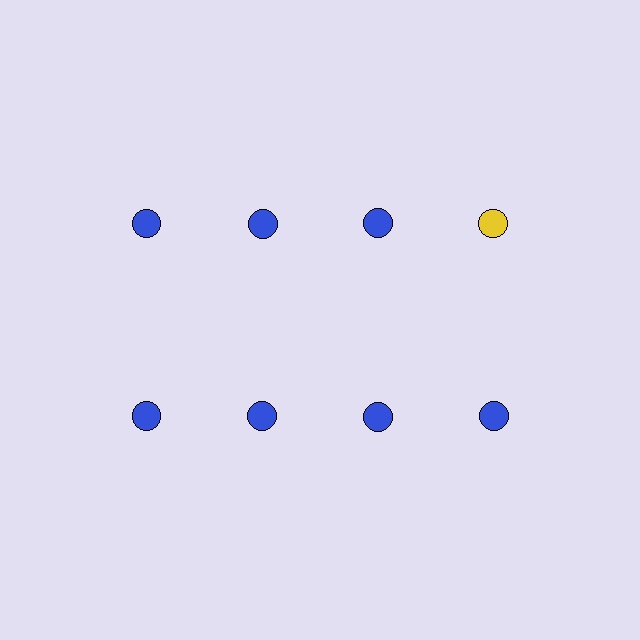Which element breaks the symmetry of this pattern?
The yellow circle in the top row, second from right column breaks the symmetry. All other shapes are blue circles.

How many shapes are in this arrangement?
There are 8 shapes arranged in a grid pattern.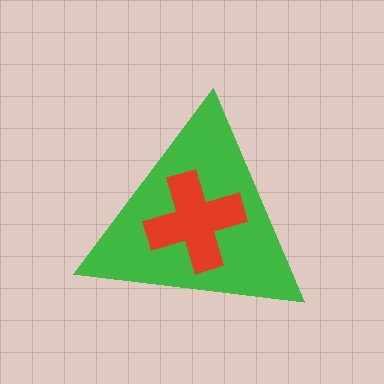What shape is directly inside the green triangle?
The red cross.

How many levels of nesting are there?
2.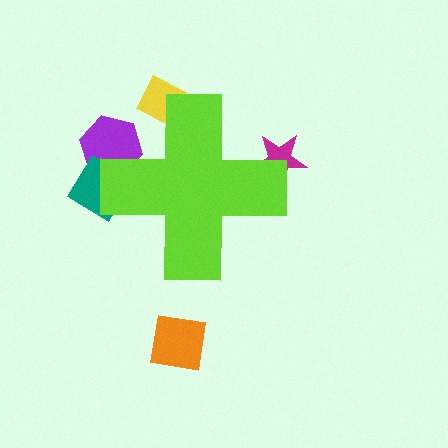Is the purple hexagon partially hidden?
Yes, the purple hexagon is partially hidden behind the lime cross.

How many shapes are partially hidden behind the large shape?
4 shapes are partially hidden.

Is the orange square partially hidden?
No, the orange square is fully visible.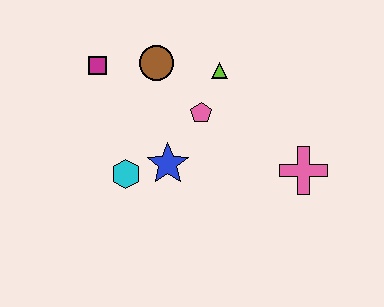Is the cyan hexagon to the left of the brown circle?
Yes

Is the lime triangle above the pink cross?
Yes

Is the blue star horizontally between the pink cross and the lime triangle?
No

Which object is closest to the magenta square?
The brown circle is closest to the magenta square.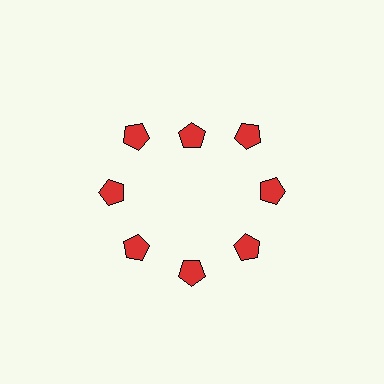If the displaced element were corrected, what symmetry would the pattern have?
It would have 8-fold rotational symmetry — the pattern would map onto itself every 45 degrees.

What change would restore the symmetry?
The symmetry would be restored by moving it outward, back onto the ring so that all 8 pentagons sit at equal angles and equal distance from the center.